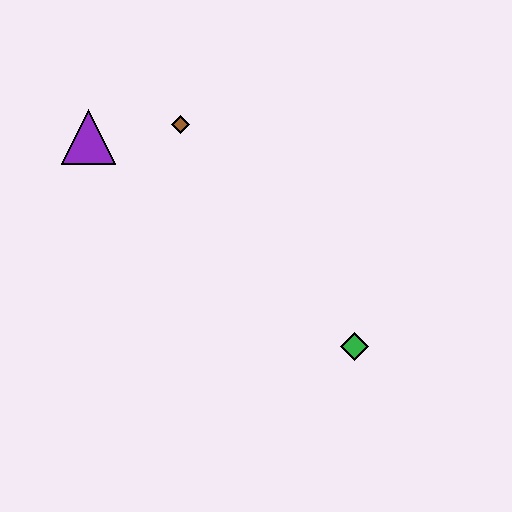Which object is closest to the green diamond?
The brown diamond is closest to the green diamond.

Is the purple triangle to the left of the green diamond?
Yes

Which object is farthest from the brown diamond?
The green diamond is farthest from the brown diamond.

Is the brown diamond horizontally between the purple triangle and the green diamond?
Yes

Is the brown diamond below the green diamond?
No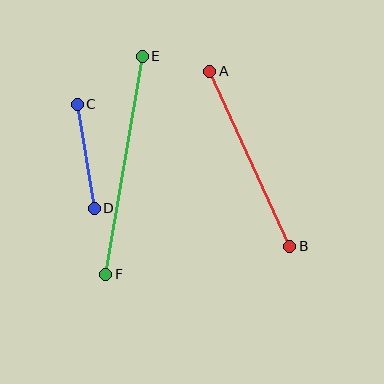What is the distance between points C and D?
The distance is approximately 105 pixels.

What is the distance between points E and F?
The distance is approximately 221 pixels.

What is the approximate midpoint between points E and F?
The midpoint is at approximately (124, 165) pixels.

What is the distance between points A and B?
The distance is approximately 192 pixels.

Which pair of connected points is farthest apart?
Points E and F are farthest apart.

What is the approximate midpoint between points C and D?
The midpoint is at approximately (86, 156) pixels.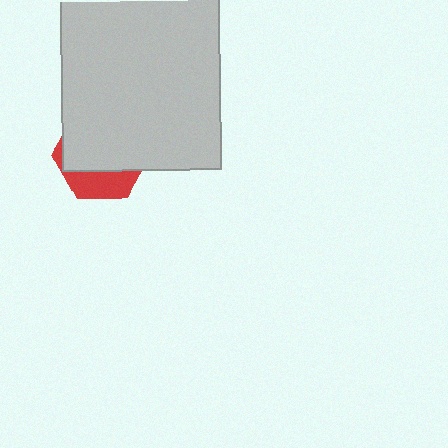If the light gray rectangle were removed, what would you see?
You would see the complete red hexagon.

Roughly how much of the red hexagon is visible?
A small part of it is visible (roughly 31%).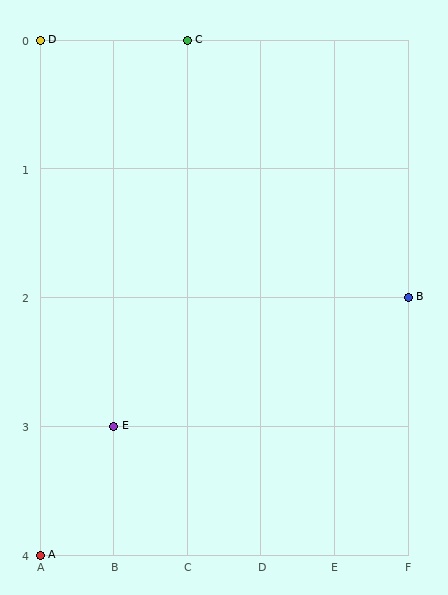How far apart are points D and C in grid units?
Points D and C are 2 columns apart.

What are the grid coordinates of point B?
Point B is at grid coordinates (F, 2).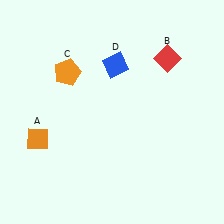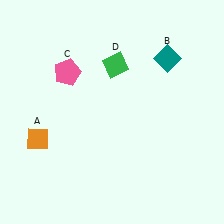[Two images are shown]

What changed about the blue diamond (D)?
In Image 1, D is blue. In Image 2, it changed to green.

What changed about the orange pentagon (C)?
In Image 1, C is orange. In Image 2, it changed to pink.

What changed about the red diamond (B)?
In Image 1, B is red. In Image 2, it changed to teal.